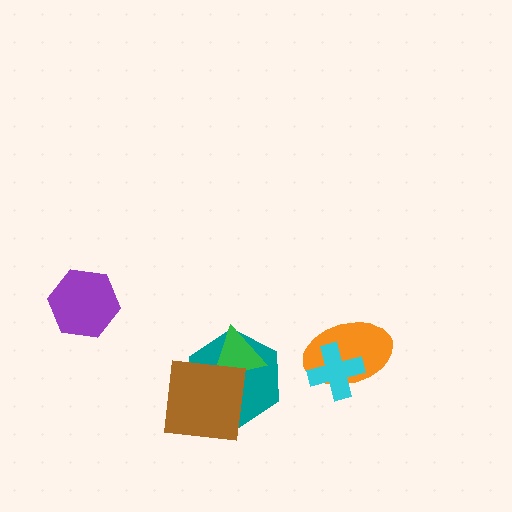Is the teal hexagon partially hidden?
Yes, it is partially covered by another shape.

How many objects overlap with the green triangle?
2 objects overlap with the green triangle.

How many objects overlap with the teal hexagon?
2 objects overlap with the teal hexagon.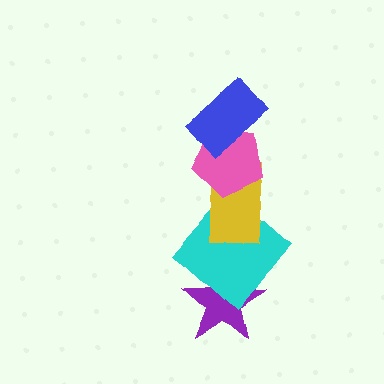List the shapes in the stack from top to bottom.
From top to bottom: the blue rectangle, the pink pentagon, the yellow rectangle, the cyan diamond, the purple star.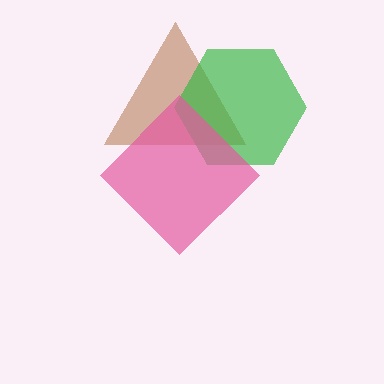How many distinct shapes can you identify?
There are 3 distinct shapes: a brown triangle, a green hexagon, a pink diamond.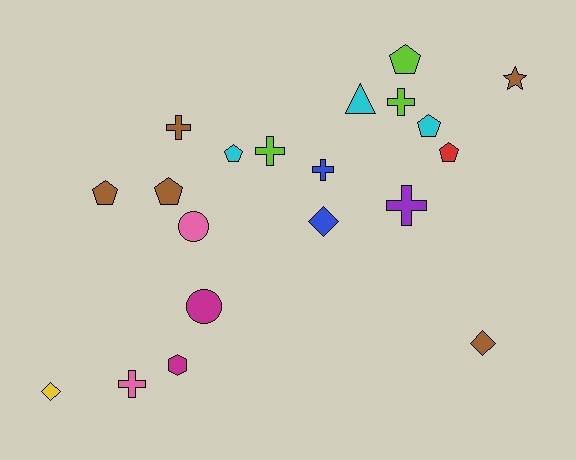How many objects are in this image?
There are 20 objects.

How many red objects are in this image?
There is 1 red object.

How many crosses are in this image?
There are 6 crosses.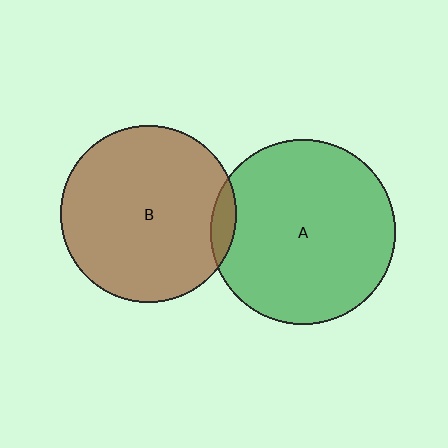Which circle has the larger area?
Circle A (green).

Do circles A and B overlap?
Yes.